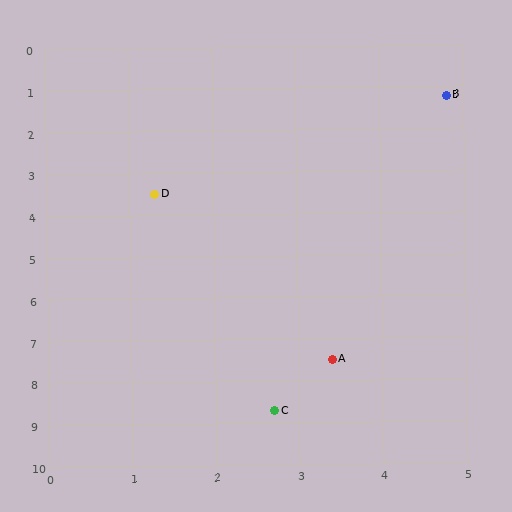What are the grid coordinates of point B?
Point B is at approximately (4.8, 1.2).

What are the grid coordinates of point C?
Point C is at approximately (2.7, 8.7).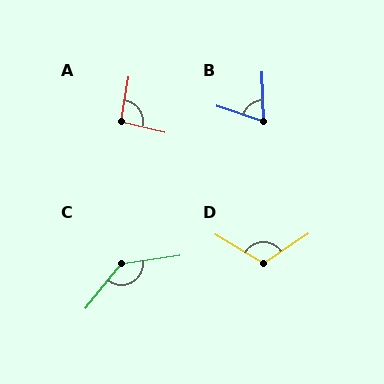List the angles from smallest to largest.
B (69°), A (94°), D (115°), C (137°).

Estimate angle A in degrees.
Approximately 94 degrees.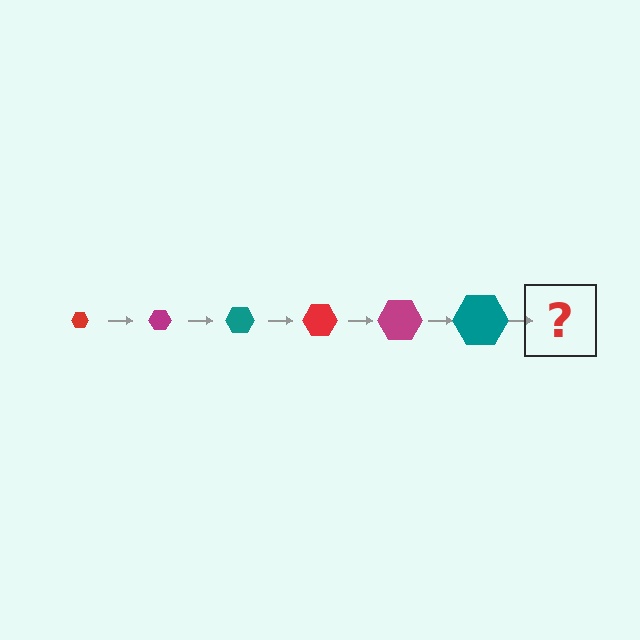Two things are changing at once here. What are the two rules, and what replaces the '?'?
The two rules are that the hexagon grows larger each step and the color cycles through red, magenta, and teal. The '?' should be a red hexagon, larger than the previous one.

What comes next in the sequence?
The next element should be a red hexagon, larger than the previous one.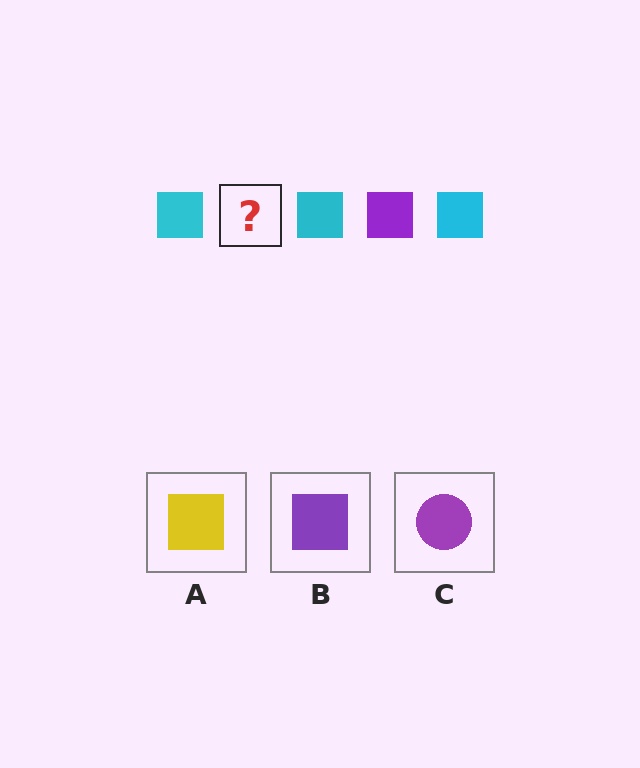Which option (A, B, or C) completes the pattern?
B.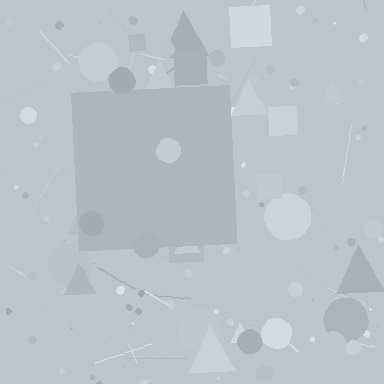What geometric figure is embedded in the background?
A square is embedded in the background.